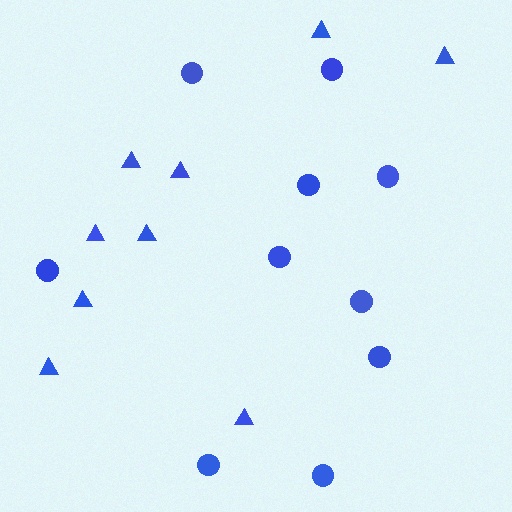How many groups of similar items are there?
There are 2 groups: one group of circles (10) and one group of triangles (9).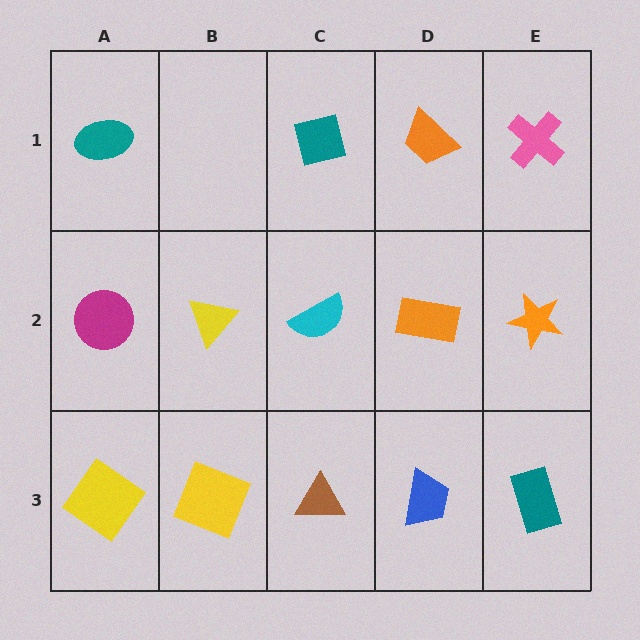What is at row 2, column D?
An orange rectangle.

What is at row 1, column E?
A pink cross.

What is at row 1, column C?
A teal square.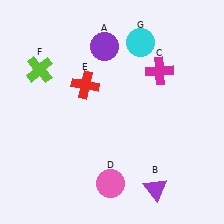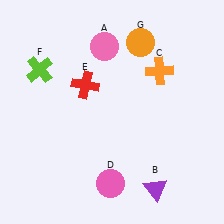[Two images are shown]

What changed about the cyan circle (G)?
In Image 1, G is cyan. In Image 2, it changed to orange.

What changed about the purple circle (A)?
In Image 1, A is purple. In Image 2, it changed to pink.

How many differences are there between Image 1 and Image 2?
There are 3 differences between the two images.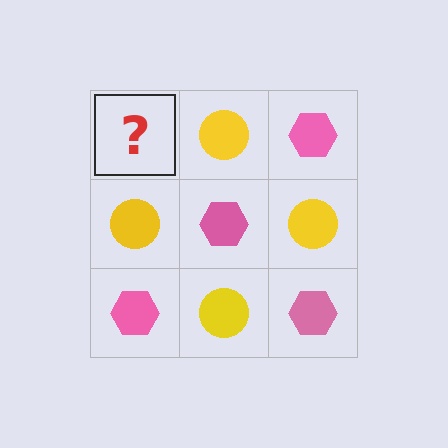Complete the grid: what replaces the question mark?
The question mark should be replaced with a pink hexagon.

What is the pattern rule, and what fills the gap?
The rule is that it alternates pink hexagon and yellow circle in a checkerboard pattern. The gap should be filled with a pink hexagon.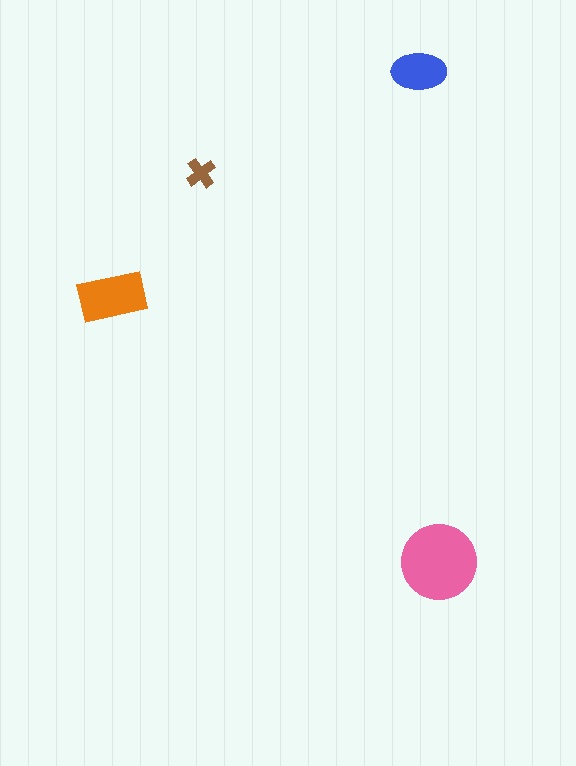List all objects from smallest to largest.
The brown cross, the blue ellipse, the orange rectangle, the pink circle.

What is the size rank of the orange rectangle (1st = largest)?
2nd.